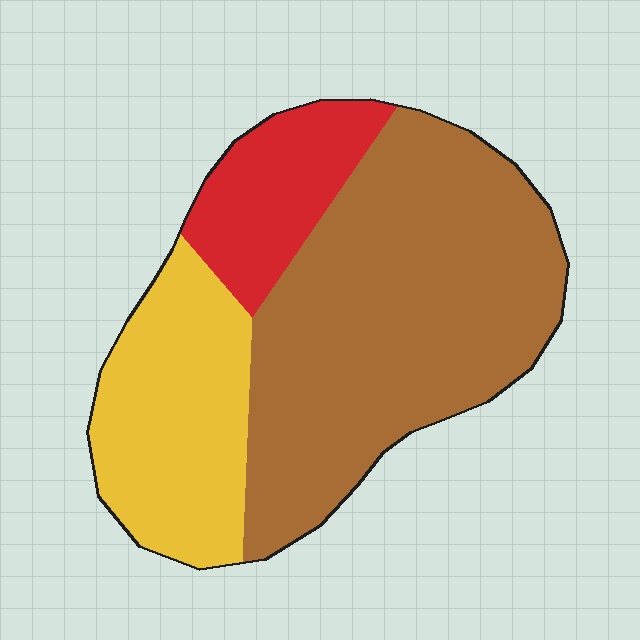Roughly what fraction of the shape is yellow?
Yellow takes up about one quarter (1/4) of the shape.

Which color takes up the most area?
Brown, at roughly 60%.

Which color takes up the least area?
Red, at roughly 15%.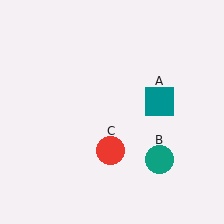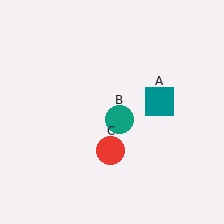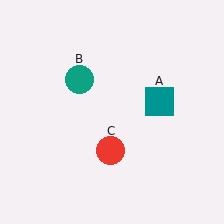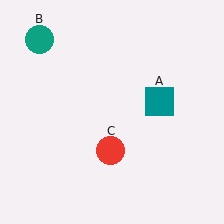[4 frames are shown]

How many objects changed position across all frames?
1 object changed position: teal circle (object B).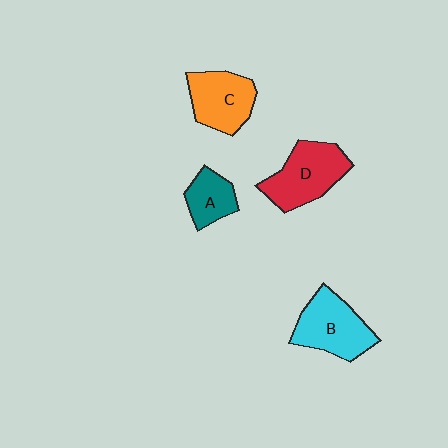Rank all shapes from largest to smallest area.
From largest to smallest: D (red), B (cyan), C (orange), A (teal).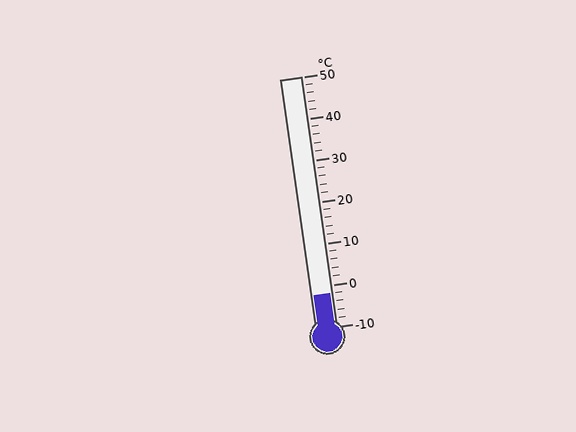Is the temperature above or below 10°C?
The temperature is below 10°C.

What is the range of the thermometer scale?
The thermometer scale ranges from -10°C to 50°C.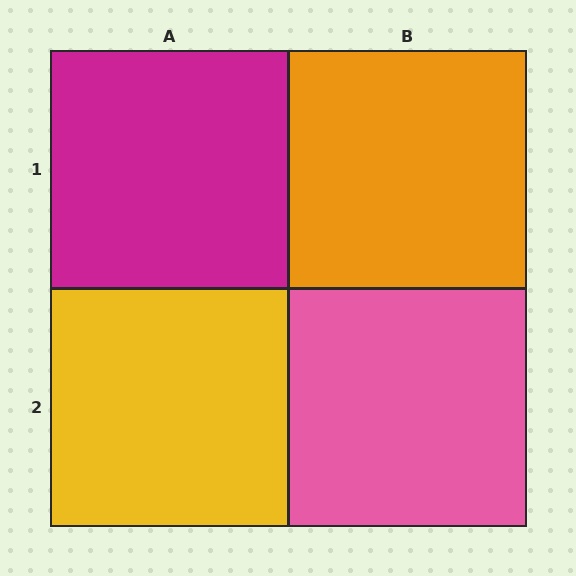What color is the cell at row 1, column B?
Orange.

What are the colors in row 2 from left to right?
Yellow, pink.